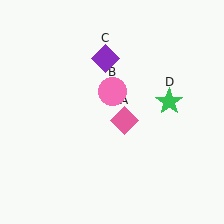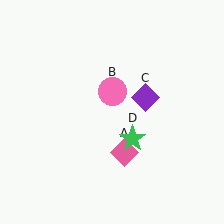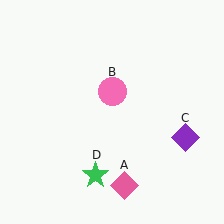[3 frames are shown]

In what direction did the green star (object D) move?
The green star (object D) moved down and to the left.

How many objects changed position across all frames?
3 objects changed position: pink diamond (object A), purple diamond (object C), green star (object D).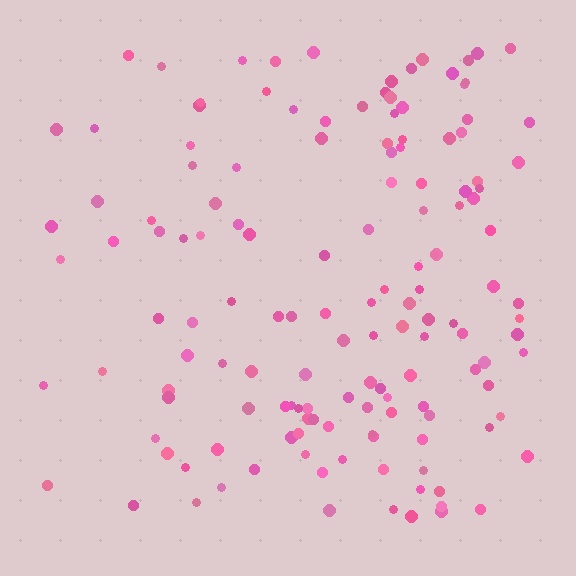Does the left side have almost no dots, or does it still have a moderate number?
Still a moderate number, just noticeably fewer than the right.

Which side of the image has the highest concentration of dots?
The right.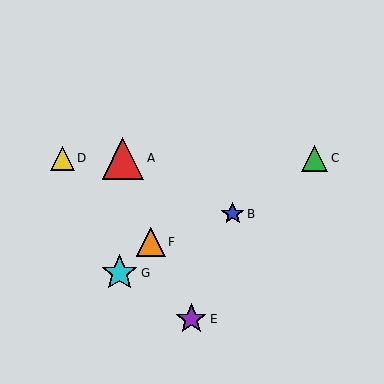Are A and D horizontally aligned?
Yes, both are at y≈158.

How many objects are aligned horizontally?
3 objects (A, C, D) are aligned horizontally.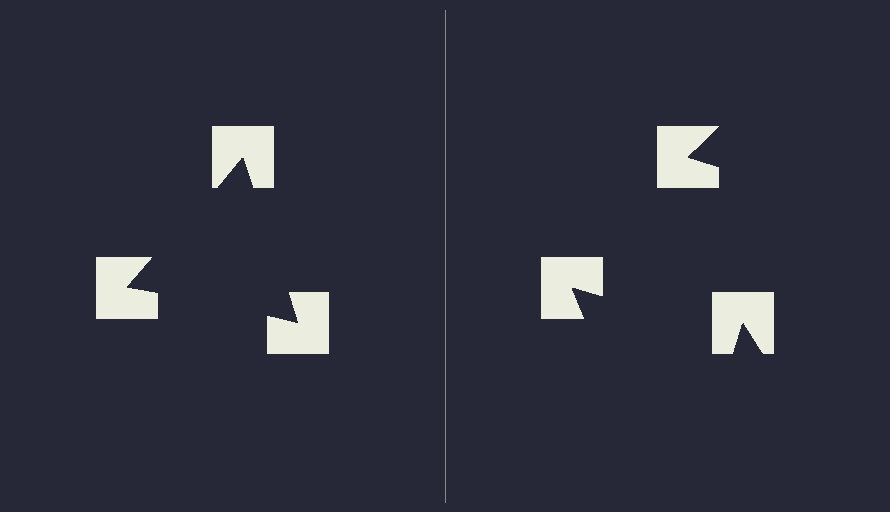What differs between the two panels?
The notched squares are positioned identically on both sides; only the wedge orientations differ. On the left they align to a triangle; on the right they are misaligned.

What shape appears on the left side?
An illusory triangle.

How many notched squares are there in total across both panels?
6 — 3 on each side.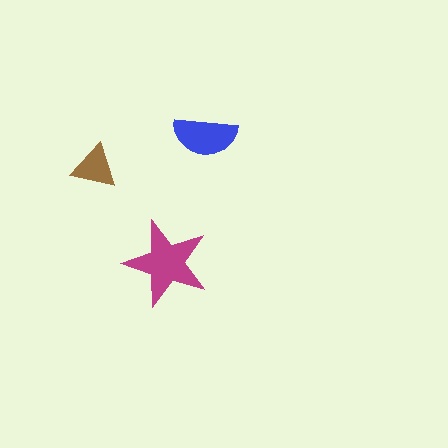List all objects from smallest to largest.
The brown triangle, the blue semicircle, the magenta star.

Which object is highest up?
The blue semicircle is topmost.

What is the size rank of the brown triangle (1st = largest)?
3rd.